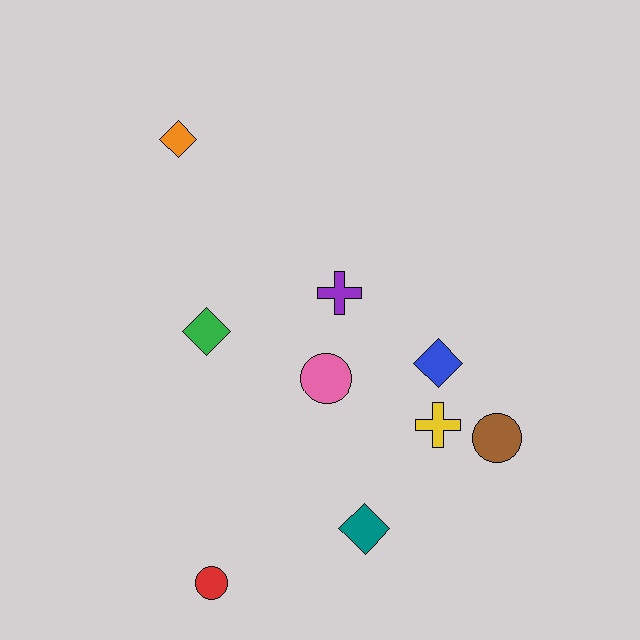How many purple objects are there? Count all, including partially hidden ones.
There is 1 purple object.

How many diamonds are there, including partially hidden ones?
There are 4 diamonds.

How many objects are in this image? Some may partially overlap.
There are 9 objects.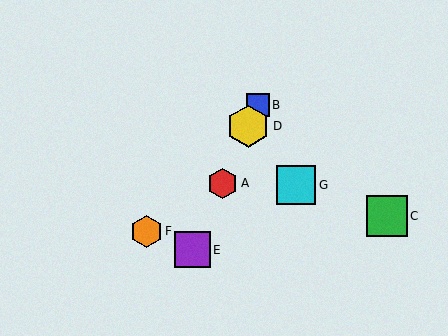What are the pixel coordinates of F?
Object F is at (146, 231).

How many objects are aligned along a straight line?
4 objects (A, B, D, E) are aligned along a straight line.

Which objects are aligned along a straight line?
Objects A, B, D, E are aligned along a straight line.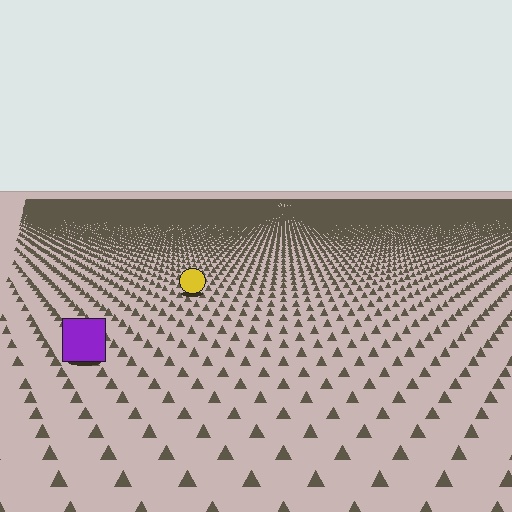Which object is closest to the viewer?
The purple square is closest. The texture marks near it are larger and more spread out.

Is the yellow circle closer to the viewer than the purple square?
No. The purple square is closer — you can tell from the texture gradient: the ground texture is coarser near it.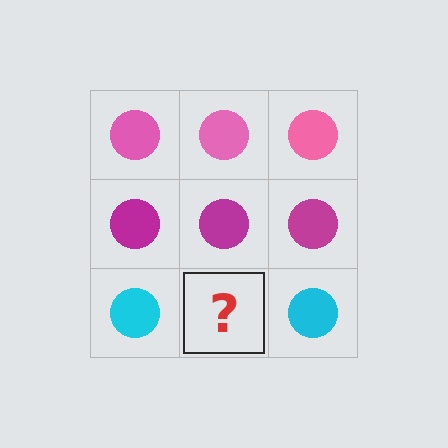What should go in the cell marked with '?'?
The missing cell should contain a cyan circle.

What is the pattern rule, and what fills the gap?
The rule is that each row has a consistent color. The gap should be filled with a cyan circle.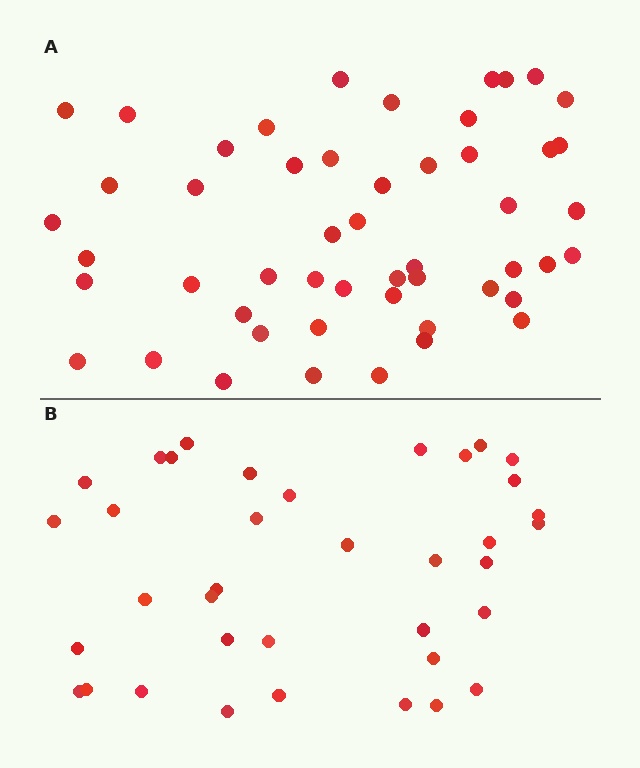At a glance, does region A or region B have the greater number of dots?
Region A (the top region) has more dots.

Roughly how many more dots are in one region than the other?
Region A has approximately 15 more dots than region B.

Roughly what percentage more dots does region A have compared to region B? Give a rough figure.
About 40% more.